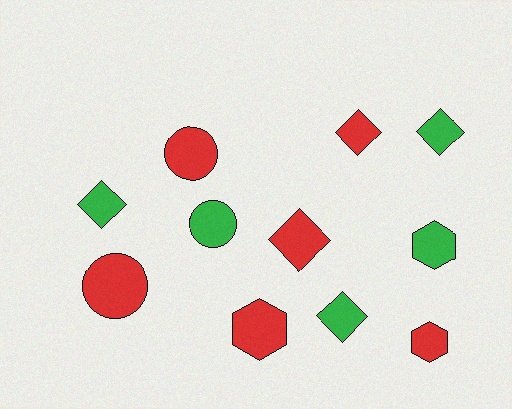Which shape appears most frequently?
Diamond, with 5 objects.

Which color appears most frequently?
Red, with 6 objects.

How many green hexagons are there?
There is 1 green hexagon.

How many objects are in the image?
There are 11 objects.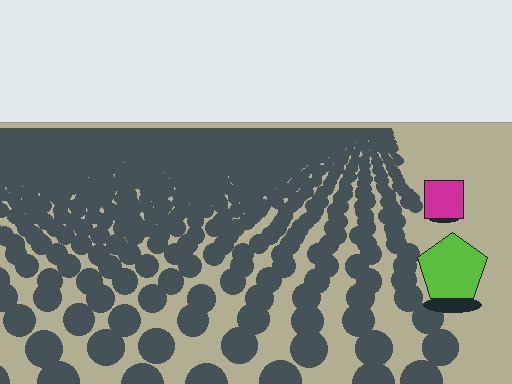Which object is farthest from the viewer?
The magenta square is farthest from the viewer. It appears smaller and the ground texture around it is denser.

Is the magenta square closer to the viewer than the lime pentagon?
No. The lime pentagon is closer — you can tell from the texture gradient: the ground texture is coarser near it.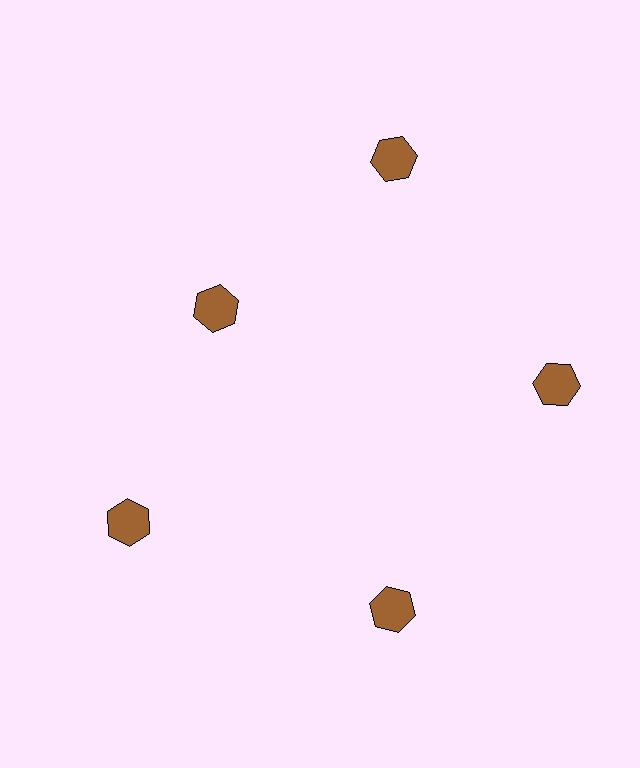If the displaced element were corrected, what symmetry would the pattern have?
It would have 5-fold rotational symmetry — the pattern would map onto itself every 72 degrees.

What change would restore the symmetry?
The symmetry would be restored by moving it outward, back onto the ring so that all 5 hexagons sit at equal angles and equal distance from the center.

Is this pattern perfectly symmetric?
No. The 5 brown hexagons are arranged in a ring, but one element near the 10 o'clock position is pulled inward toward the center, breaking the 5-fold rotational symmetry.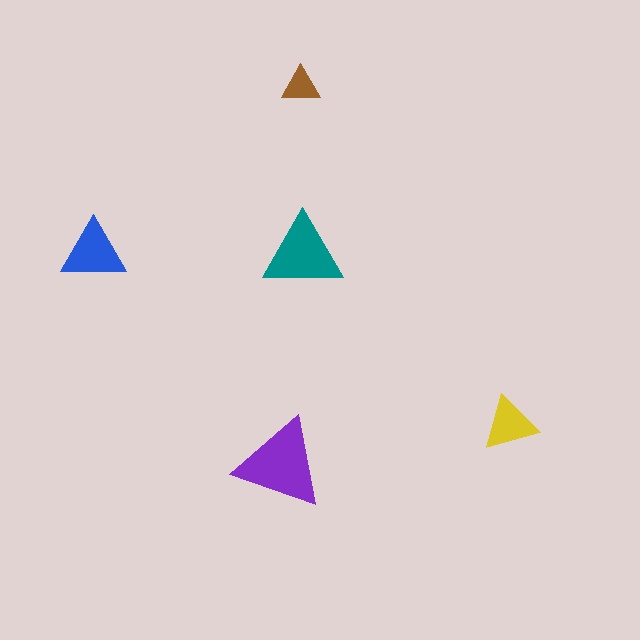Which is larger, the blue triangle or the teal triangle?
The teal one.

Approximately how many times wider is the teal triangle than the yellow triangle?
About 1.5 times wider.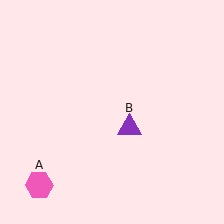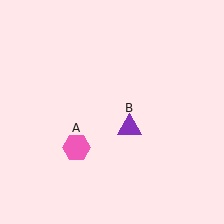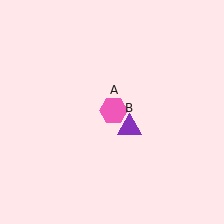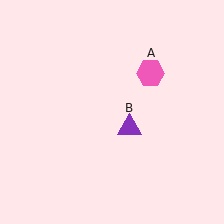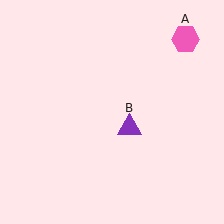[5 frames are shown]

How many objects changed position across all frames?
1 object changed position: pink hexagon (object A).